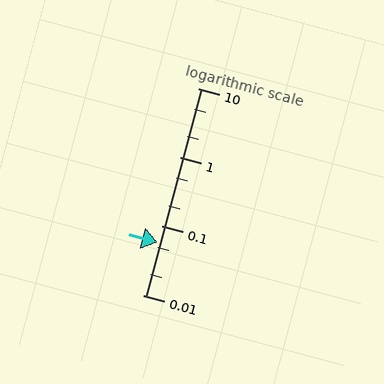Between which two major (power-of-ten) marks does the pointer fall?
The pointer is between 0.01 and 0.1.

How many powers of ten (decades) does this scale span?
The scale spans 3 decades, from 0.01 to 10.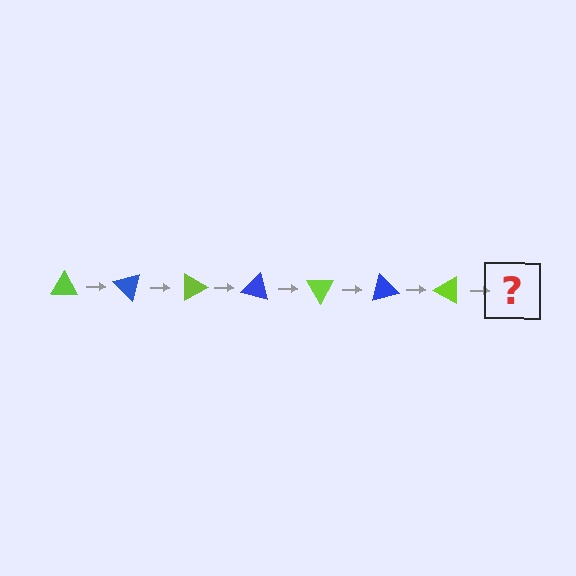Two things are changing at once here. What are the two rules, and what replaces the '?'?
The two rules are that it rotates 45 degrees each step and the color cycles through lime and blue. The '?' should be a blue triangle, rotated 315 degrees from the start.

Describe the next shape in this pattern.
It should be a blue triangle, rotated 315 degrees from the start.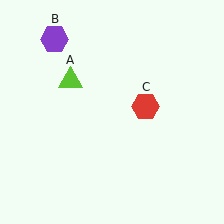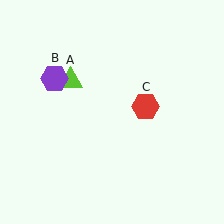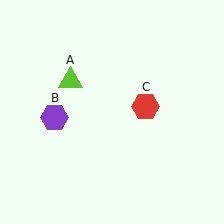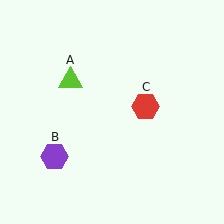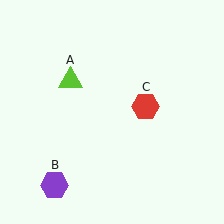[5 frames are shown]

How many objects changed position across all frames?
1 object changed position: purple hexagon (object B).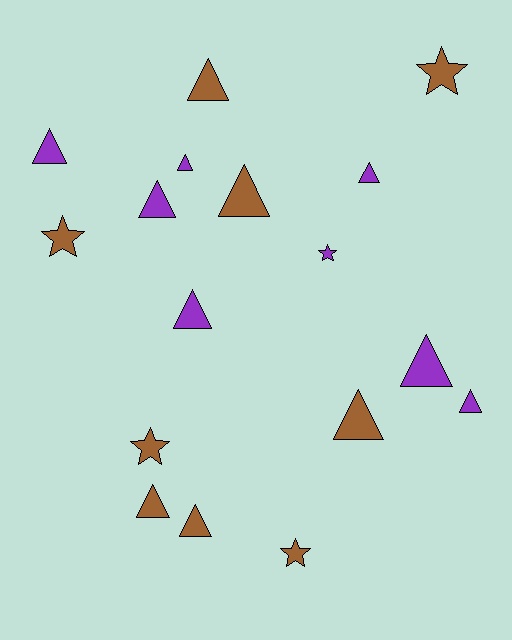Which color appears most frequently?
Brown, with 9 objects.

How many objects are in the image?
There are 17 objects.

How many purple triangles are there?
There are 7 purple triangles.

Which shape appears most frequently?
Triangle, with 12 objects.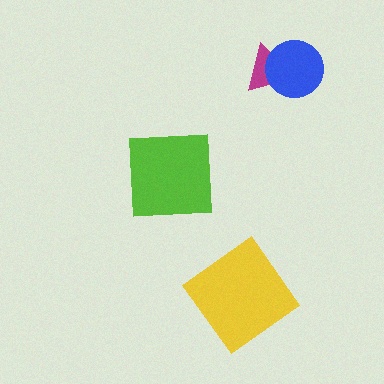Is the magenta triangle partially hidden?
Yes, it is partially covered by another shape.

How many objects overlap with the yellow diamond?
0 objects overlap with the yellow diamond.